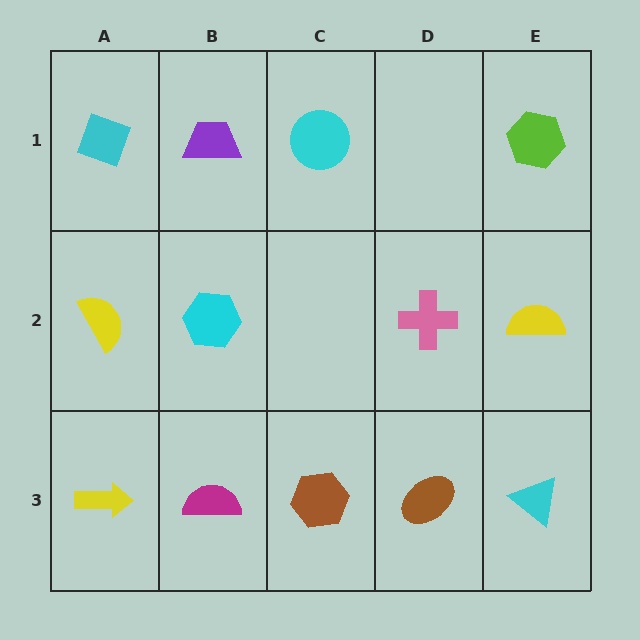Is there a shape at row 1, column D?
No, that cell is empty.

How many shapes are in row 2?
4 shapes.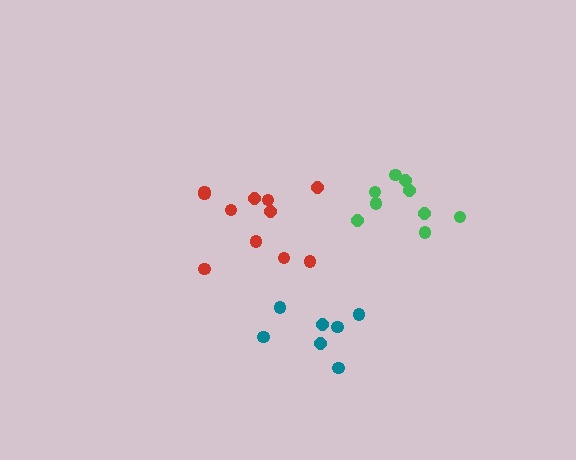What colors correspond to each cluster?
The clusters are colored: green, teal, red.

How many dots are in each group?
Group 1: 9 dots, Group 2: 7 dots, Group 3: 11 dots (27 total).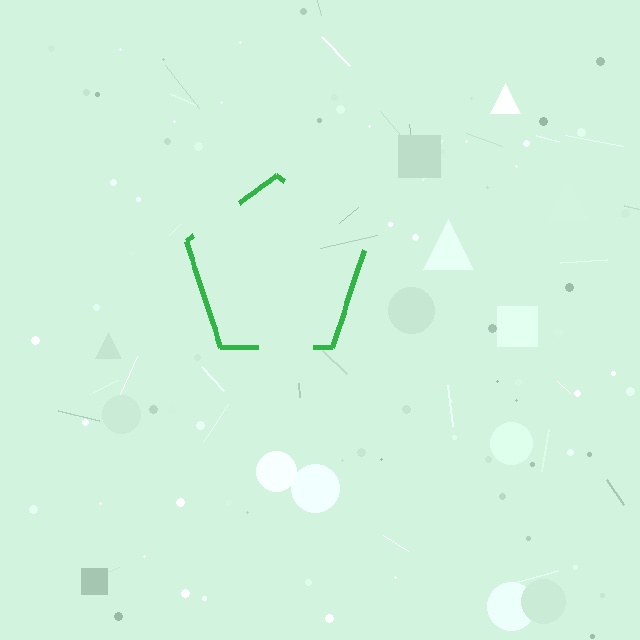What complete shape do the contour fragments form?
The contour fragments form a pentagon.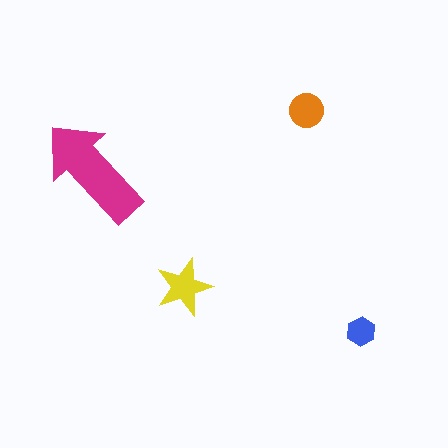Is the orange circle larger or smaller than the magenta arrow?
Smaller.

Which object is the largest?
The magenta arrow.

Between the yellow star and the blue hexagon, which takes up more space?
The yellow star.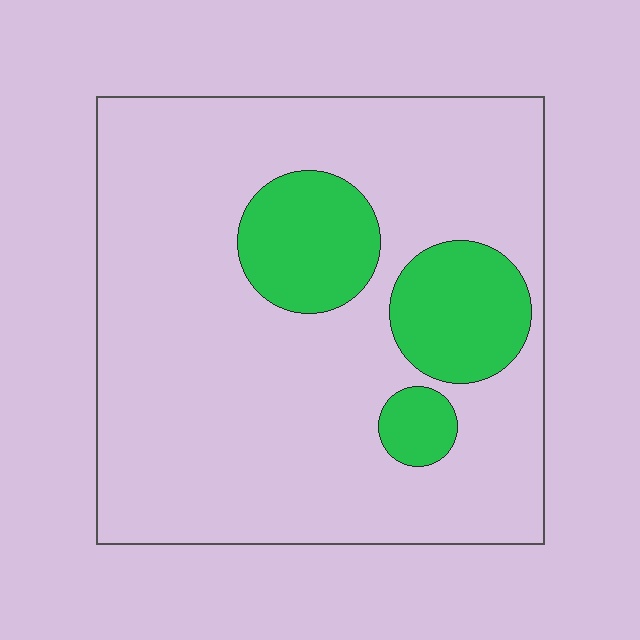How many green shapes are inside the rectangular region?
3.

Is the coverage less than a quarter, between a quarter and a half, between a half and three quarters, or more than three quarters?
Less than a quarter.